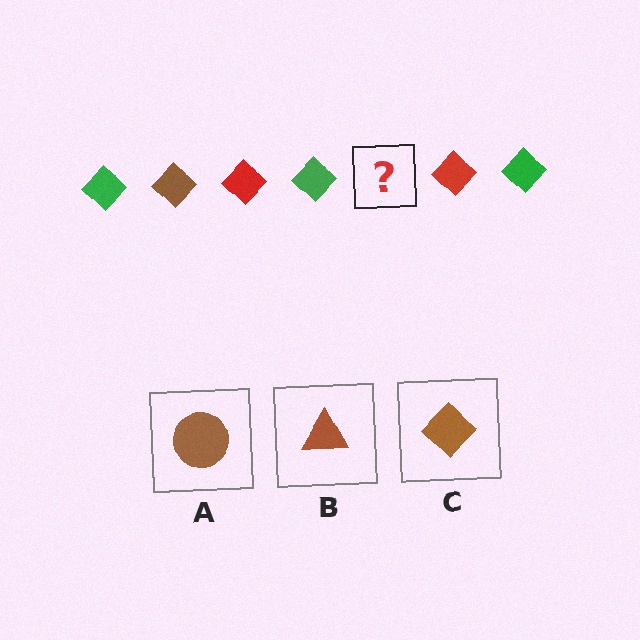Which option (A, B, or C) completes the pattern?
C.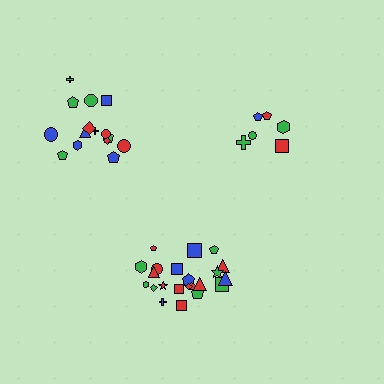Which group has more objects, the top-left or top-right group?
The top-left group.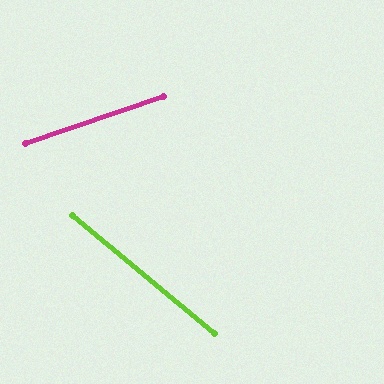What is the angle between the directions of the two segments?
Approximately 58 degrees.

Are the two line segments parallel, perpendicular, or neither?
Neither parallel nor perpendicular — they differ by about 58°.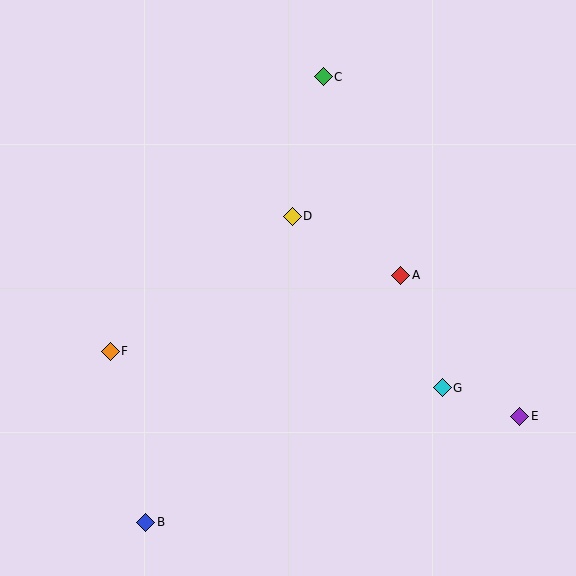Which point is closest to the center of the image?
Point D at (292, 216) is closest to the center.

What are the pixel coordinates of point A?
Point A is at (401, 275).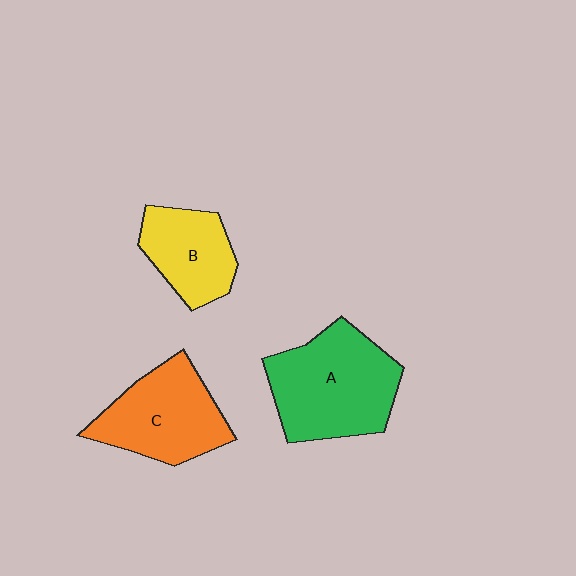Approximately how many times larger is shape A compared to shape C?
Approximately 1.2 times.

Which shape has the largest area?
Shape A (green).